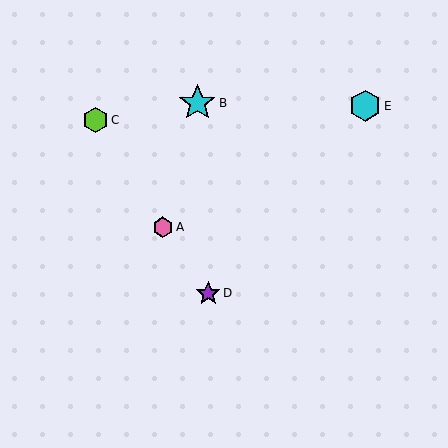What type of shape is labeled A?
Shape A is a pink hexagon.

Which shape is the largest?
The cyan star (labeled B) is the largest.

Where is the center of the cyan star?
The center of the cyan star is at (197, 103).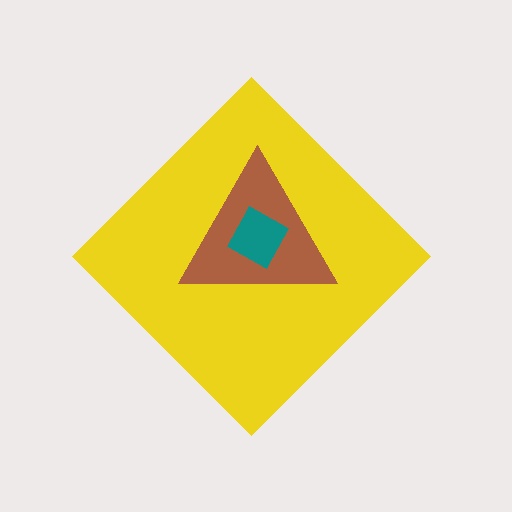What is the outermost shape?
The yellow diamond.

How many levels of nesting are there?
3.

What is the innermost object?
The teal square.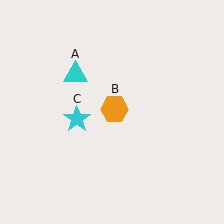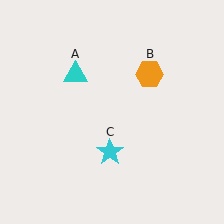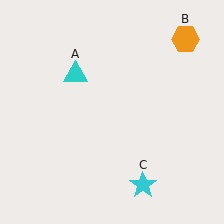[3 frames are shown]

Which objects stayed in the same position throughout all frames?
Cyan triangle (object A) remained stationary.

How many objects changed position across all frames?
2 objects changed position: orange hexagon (object B), cyan star (object C).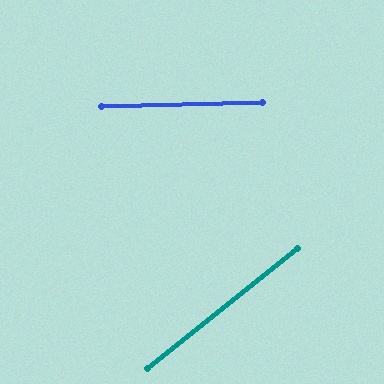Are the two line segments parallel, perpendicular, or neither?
Neither parallel nor perpendicular — they differ by about 37°.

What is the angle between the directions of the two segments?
Approximately 37 degrees.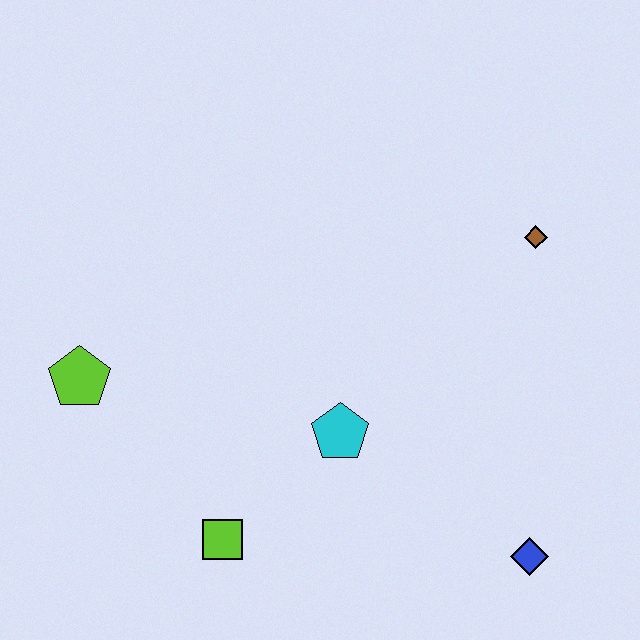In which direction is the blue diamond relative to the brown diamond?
The blue diamond is below the brown diamond.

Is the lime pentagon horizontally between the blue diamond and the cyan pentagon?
No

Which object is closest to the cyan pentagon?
The lime square is closest to the cyan pentagon.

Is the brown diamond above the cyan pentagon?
Yes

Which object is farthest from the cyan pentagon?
The brown diamond is farthest from the cyan pentagon.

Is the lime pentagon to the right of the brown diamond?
No